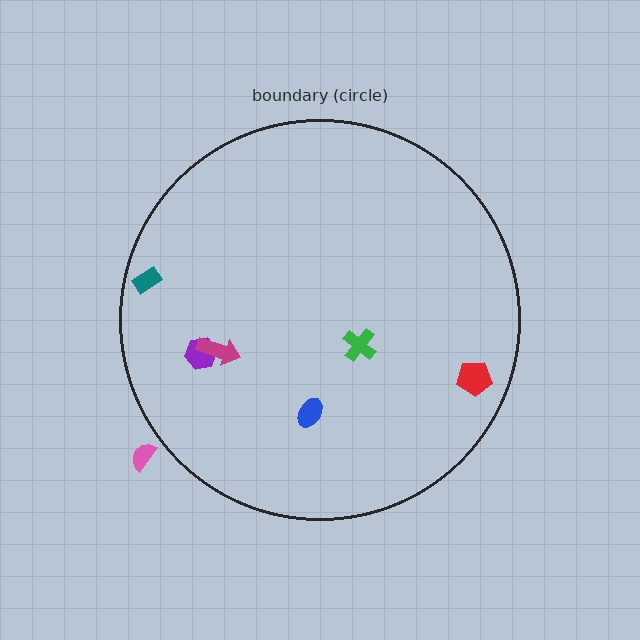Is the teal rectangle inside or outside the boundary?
Inside.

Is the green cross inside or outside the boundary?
Inside.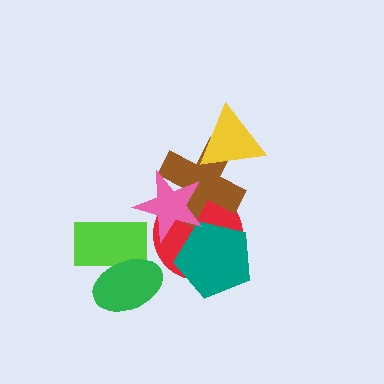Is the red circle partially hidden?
Yes, it is partially covered by another shape.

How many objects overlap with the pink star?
3 objects overlap with the pink star.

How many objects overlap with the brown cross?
3 objects overlap with the brown cross.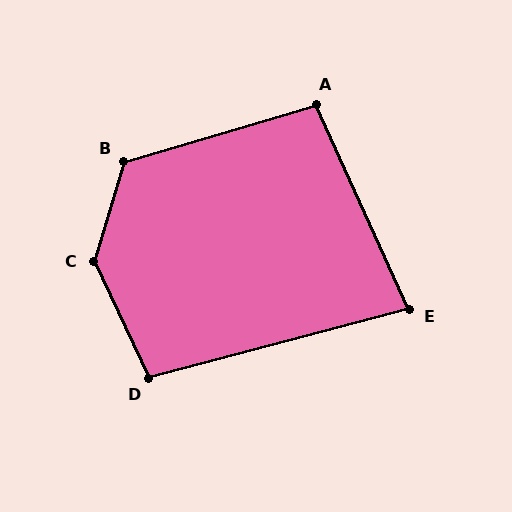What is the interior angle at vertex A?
Approximately 98 degrees (obtuse).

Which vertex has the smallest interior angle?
E, at approximately 80 degrees.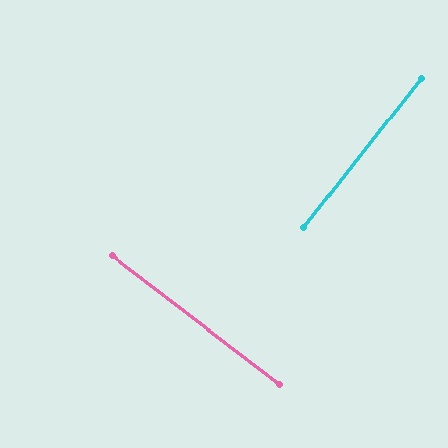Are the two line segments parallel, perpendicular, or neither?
Perpendicular — they meet at approximately 89°.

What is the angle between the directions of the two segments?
Approximately 89 degrees.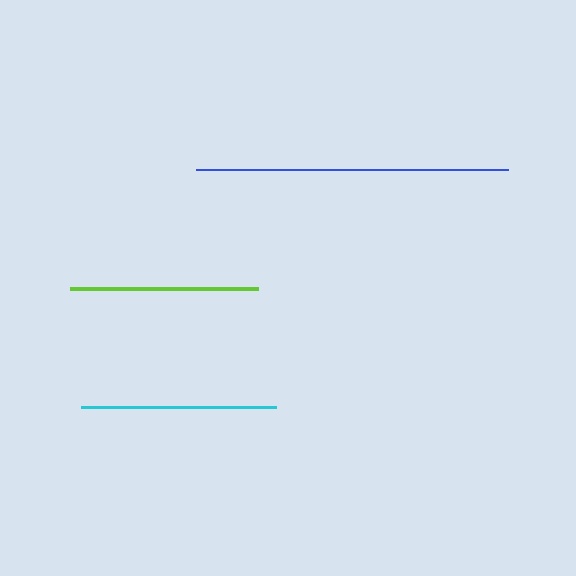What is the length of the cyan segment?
The cyan segment is approximately 195 pixels long.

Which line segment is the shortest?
The lime line is the shortest at approximately 187 pixels.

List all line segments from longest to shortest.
From longest to shortest: blue, cyan, lime.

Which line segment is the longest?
The blue line is the longest at approximately 312 pixels.